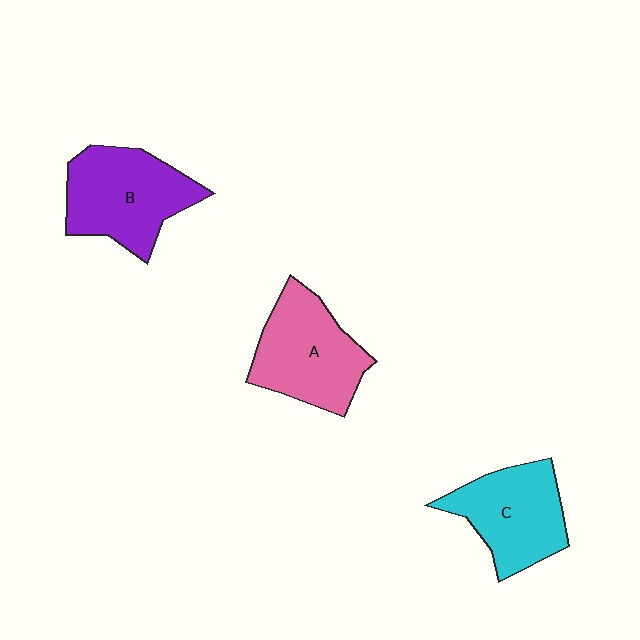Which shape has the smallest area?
Shape C (cyan).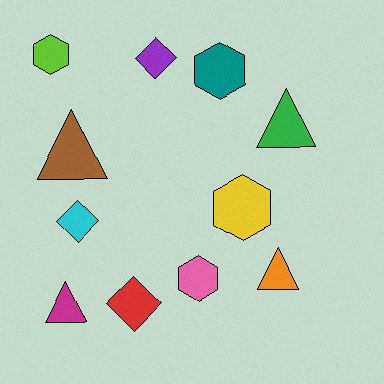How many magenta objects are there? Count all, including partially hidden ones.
There is 1 magenta object.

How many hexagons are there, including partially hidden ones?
There are 4 hexagons.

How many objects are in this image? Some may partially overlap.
There are 11 objects.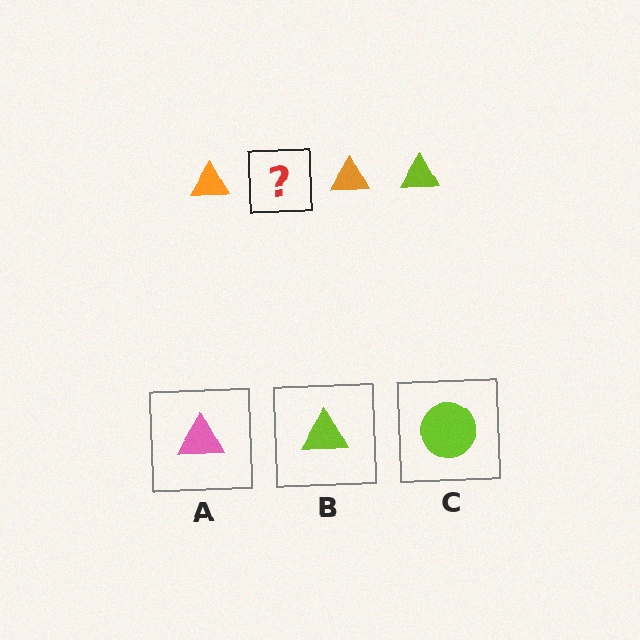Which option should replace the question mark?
Option B.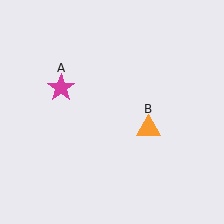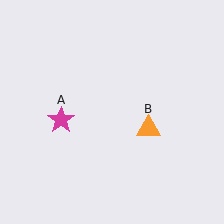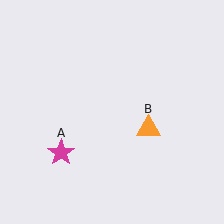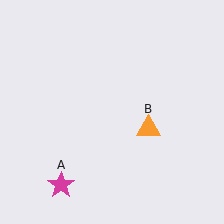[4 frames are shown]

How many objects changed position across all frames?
1 object changed position: magenta star (object A).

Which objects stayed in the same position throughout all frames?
Orange triangle (object B) remained stationary.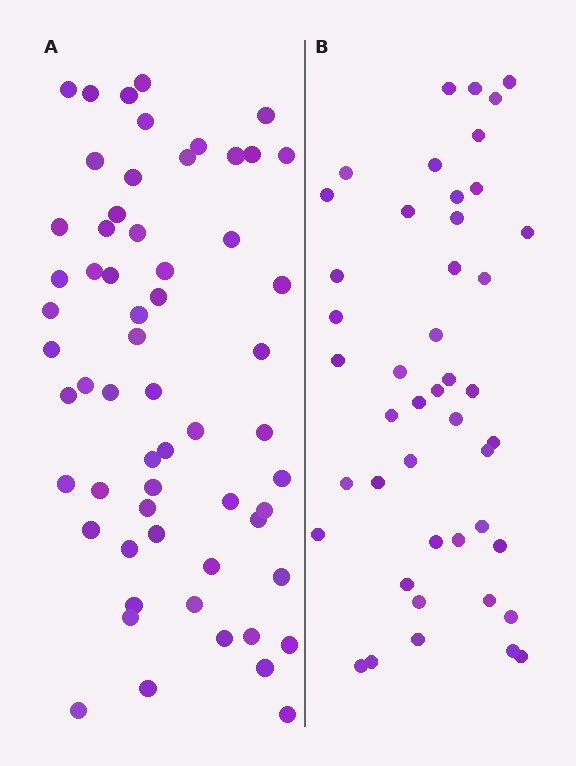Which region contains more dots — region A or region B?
Region A (the left region) has more dots.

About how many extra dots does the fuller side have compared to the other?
Region A has approximately 15 more dots than region B.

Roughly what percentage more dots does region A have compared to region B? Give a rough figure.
About 35% more.